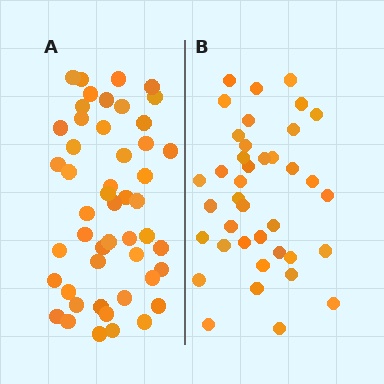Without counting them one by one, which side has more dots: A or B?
Region A (the left region) has more dots.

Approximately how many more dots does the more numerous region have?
Region A has roughly 10 or so more dots than region B.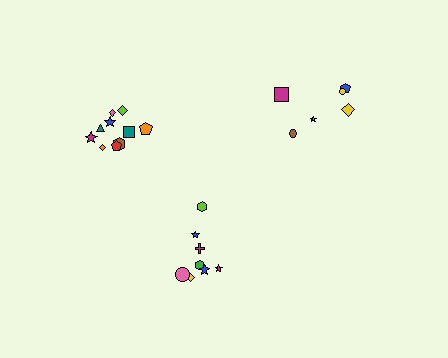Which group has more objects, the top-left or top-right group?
The top-left group.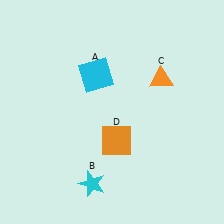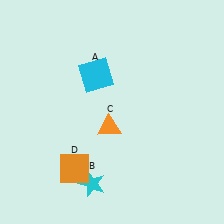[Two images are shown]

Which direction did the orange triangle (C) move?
The orange triangle (C) moved left.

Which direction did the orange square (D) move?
The orange square (D) moved left.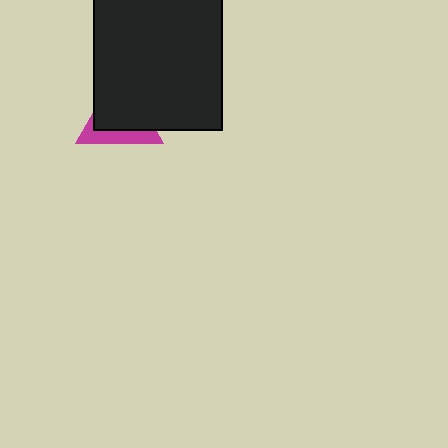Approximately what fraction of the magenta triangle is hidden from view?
Roughly 68% of the magenta triangle is hidden behind the black rectangle.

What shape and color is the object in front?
The object in front is a black rectangle.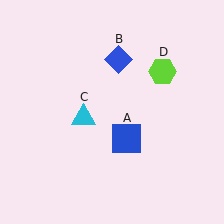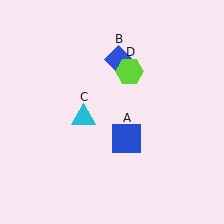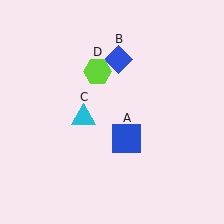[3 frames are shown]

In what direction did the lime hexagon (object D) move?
The lime hexagon (object D) moved left.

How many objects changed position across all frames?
1 object changed position: lime hexagon (object D).